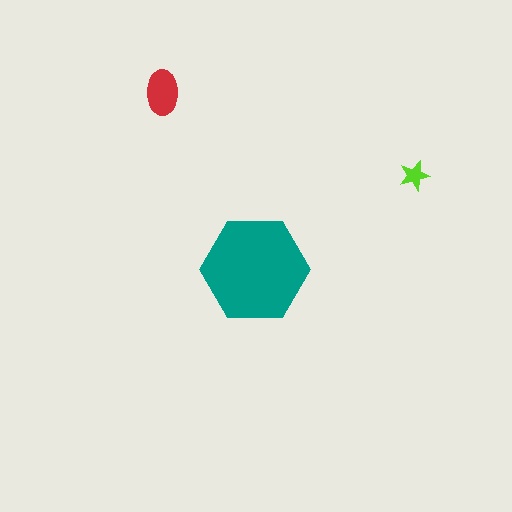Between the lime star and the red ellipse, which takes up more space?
The red ellipse.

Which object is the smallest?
The lime star.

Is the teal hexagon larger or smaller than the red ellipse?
Larger.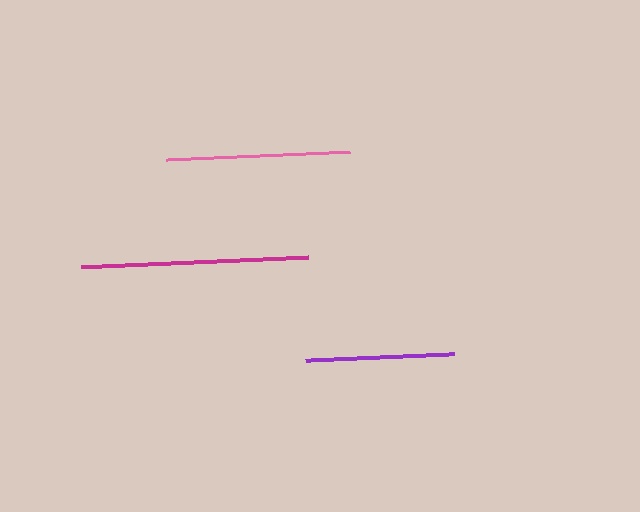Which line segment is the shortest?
The purple line is the shortest at approximately 149 pixels.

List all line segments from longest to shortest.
From longest to shortest: magenta, pink, purple.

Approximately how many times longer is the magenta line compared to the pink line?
The magenta line is approximately 1.2 times the length of the pink line.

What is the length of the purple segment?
The purple segment is approximately 149 pixels long.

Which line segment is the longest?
The magenta line is the longest at approximately 228 pixels.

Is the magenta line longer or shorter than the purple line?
The magenta line is longer than the purple line.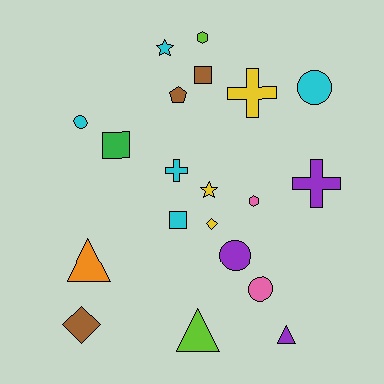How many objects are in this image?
There are 20 objects.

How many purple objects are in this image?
There are 3 purple objects.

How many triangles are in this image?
There are 3 triangles.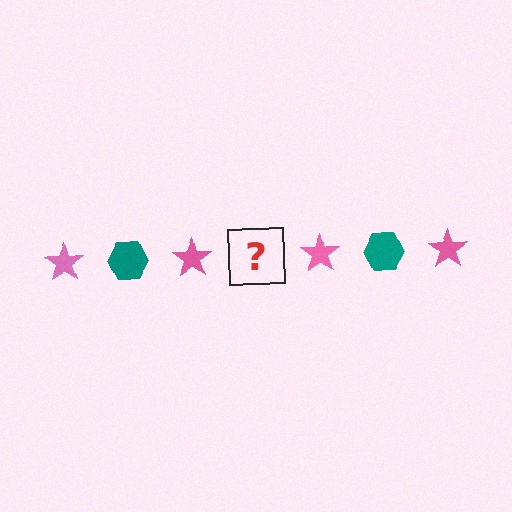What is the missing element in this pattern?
The missing element is a teal hexagon.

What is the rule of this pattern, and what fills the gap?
The rule is that the pattern alternates between pink star and teal hexagon. The gap should be filled with a teal hexagon.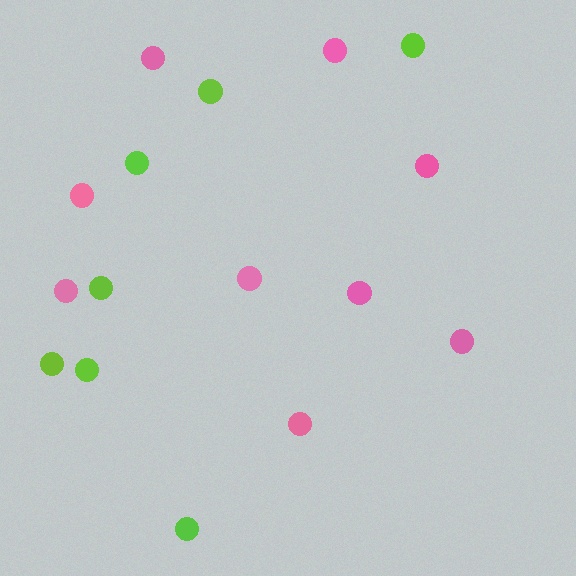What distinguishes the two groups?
There are 2 groups: one group of lime circles (7) and one group of pink circles (9).